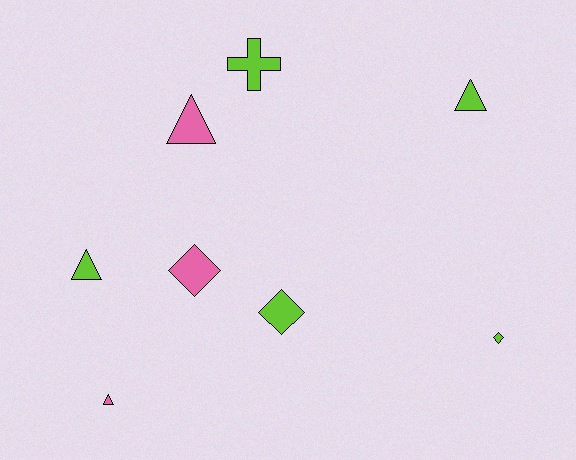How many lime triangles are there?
There are 2 lime triangles.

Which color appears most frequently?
Lime, with 5 objects.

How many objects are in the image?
There are 8 objects.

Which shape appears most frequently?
Triangle, with 4 objects.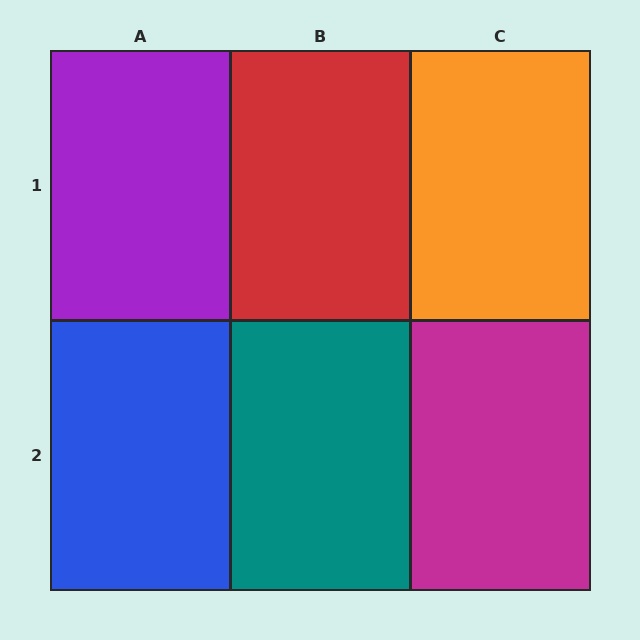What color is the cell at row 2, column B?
Teal.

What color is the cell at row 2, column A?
Blue.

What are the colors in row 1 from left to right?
Purple, red, orange.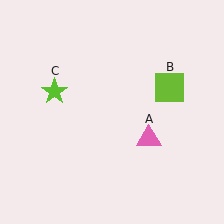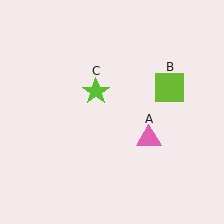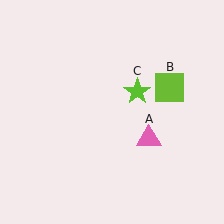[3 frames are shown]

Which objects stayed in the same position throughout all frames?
Pink triangle (object A) and lime square (object B) remained stationary.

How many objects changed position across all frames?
1 object changed position: lime star (object C).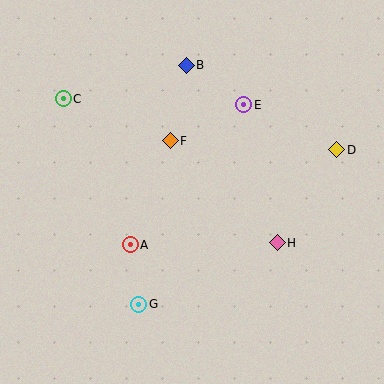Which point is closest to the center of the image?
Point F at (170, 141) is closest to the center.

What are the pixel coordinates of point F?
Point F is at (170, 141).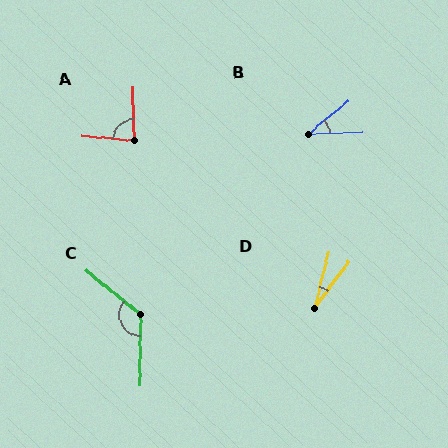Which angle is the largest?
C, at approximately 128 degrees.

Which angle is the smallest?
D, at approximately 23 degrees.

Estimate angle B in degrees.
Approximately 37 degrees.